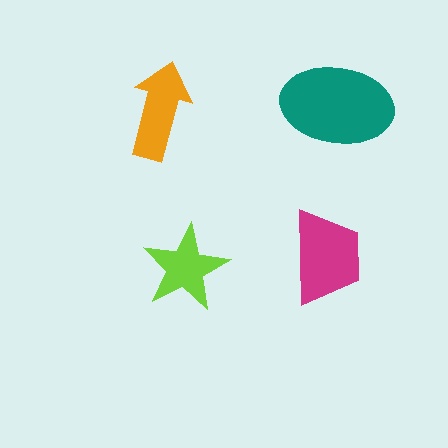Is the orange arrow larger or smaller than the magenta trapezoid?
Smaller.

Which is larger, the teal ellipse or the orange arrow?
The teal ellipse.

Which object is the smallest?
The lime star.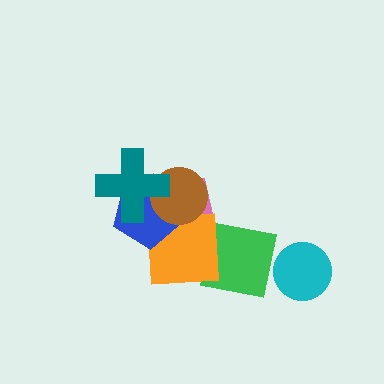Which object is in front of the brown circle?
The teal cross is in front of the brown circle.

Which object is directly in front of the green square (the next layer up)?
The orange square is directly in front of the green square.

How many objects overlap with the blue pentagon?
4 objects overlap with the blue pentagon.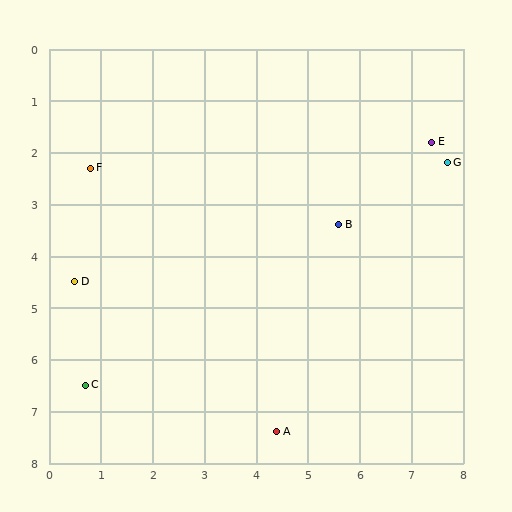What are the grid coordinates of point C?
Point C is at approximately (0.7, 6.5).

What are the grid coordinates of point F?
Point F is at approximately (0.8, 2.3).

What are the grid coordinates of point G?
Point G is at approximately (7.7, 2.2).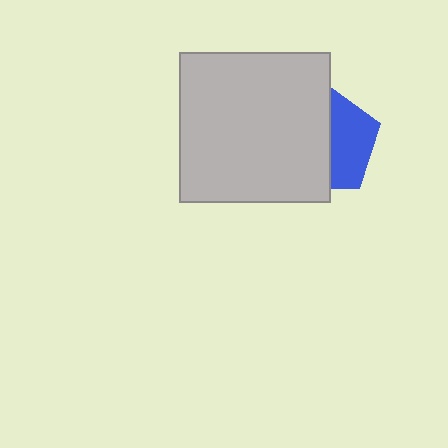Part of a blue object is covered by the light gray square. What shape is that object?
It is a pentagon.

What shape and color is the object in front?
The object in front is a light gray square.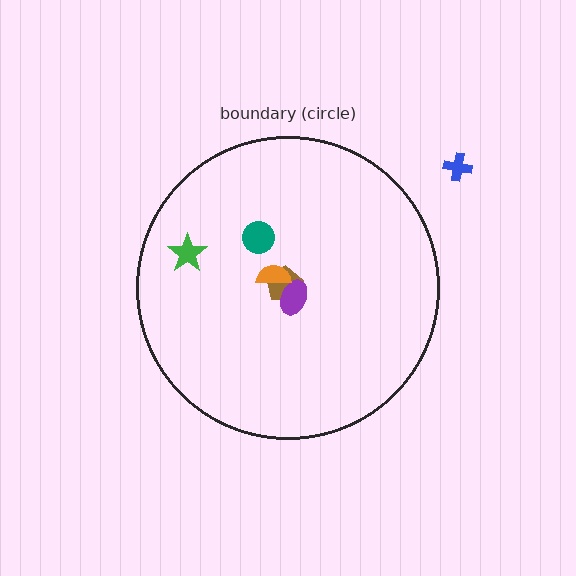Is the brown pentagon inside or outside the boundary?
Inside.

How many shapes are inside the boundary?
5 inside, 1 outside.